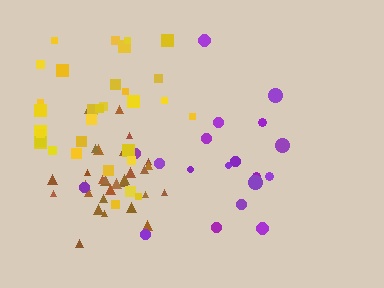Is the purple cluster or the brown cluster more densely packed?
Brown.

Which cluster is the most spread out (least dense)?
Purple.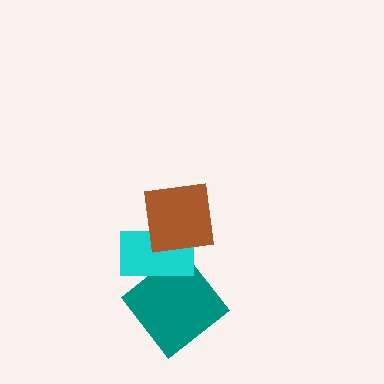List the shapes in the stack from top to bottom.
From top to bottom: the brown square, the cyan rectangle, the teal diamond.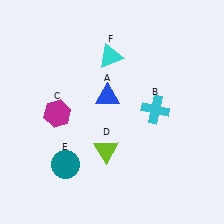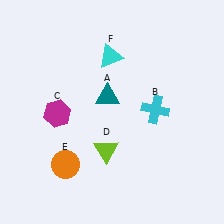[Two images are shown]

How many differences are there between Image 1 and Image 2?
There are 2 differences between the two images.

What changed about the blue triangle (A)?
In Image 1, A is blue. In Image 2, it changed to teal.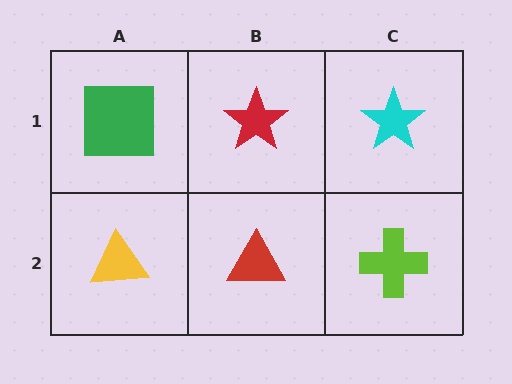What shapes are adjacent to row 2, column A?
A green square (row 1, column A), a red triangle (row 2, column B).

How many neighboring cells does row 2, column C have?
2.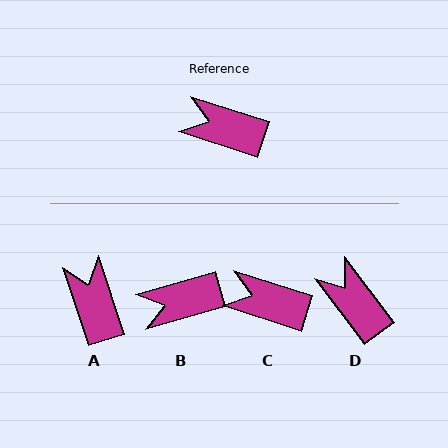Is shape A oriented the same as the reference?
No, it is off by about 54 degrees.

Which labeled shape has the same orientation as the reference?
C.